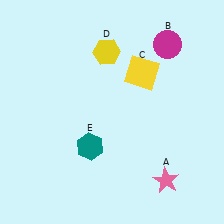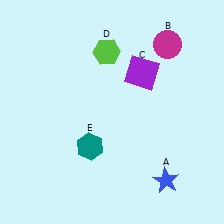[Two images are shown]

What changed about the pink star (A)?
In Image 1, A is pink. In Image 2, it changed to blue.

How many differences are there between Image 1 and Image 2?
There are 3 differences between the two images.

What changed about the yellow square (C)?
In Image 1, C is yellow. In Image 2, it changed to purple.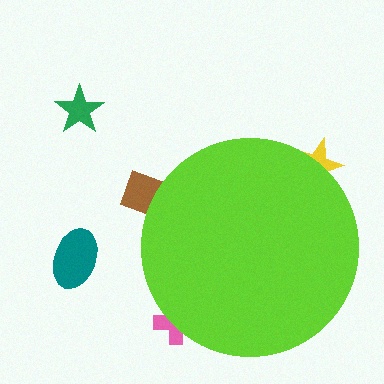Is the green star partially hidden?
No, the green star is fully visible.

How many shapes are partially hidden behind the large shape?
3 shapes are partially hidden.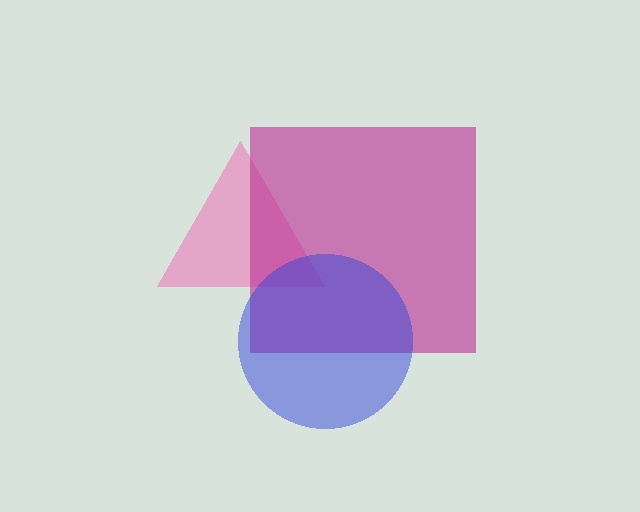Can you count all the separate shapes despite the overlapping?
Yes, there are 3 separate shapes.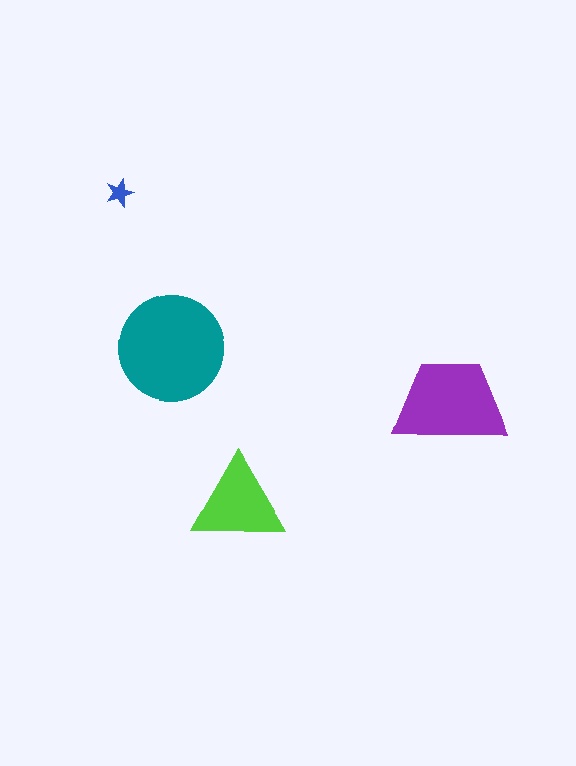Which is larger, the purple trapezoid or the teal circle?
The teal circle.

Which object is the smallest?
The blue star.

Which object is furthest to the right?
The purple trapezoid is rightmost.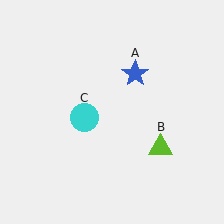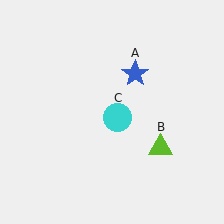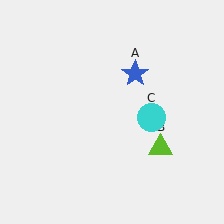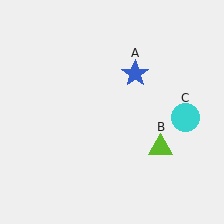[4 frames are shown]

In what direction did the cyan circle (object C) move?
The cyan circle (object C) moved right.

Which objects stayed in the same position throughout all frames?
Blue star (object A) and lime triangle (object B) remained stationary.